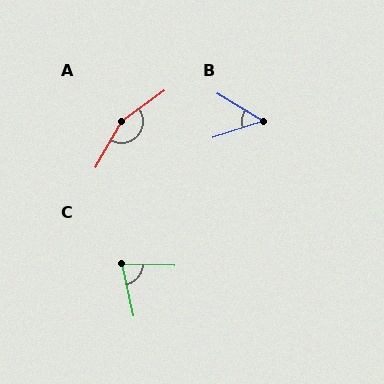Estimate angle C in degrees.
Approximately 76 degrees.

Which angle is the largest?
A, at approximately 155 degrees.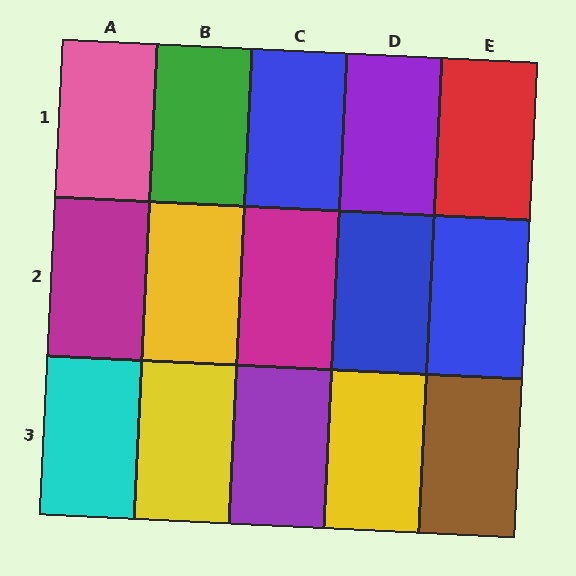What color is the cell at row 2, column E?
Blue.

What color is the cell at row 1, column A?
Pink.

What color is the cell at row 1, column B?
Green.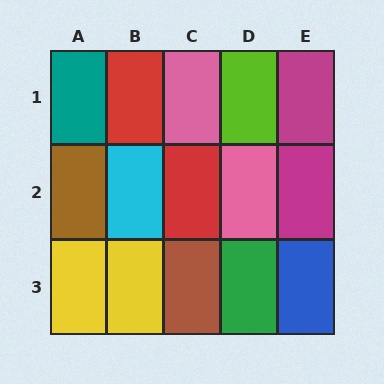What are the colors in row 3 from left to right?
Yellow, yellow, brown, green, blue.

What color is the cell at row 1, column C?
Pink.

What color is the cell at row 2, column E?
Magenta.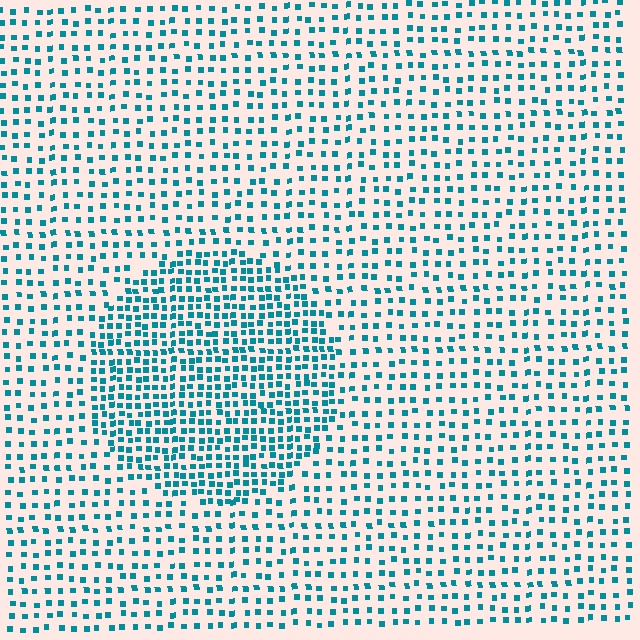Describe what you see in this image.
The image contains small teal elements arranged at two different densities. A circle-shaped region is visible where the elements are more densely packed than the surrounding area.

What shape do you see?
I see a circle.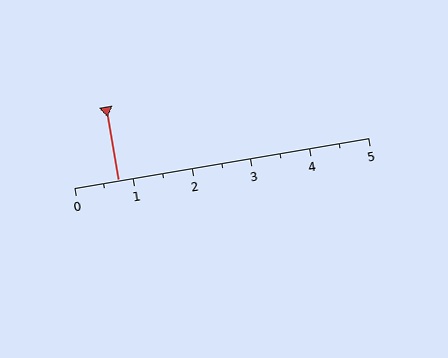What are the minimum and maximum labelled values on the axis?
The axis runs from 0 to 5.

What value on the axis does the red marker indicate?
The marker indicates approximately 0.8.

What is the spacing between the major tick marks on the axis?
The major ticks are spaced 1 apart.